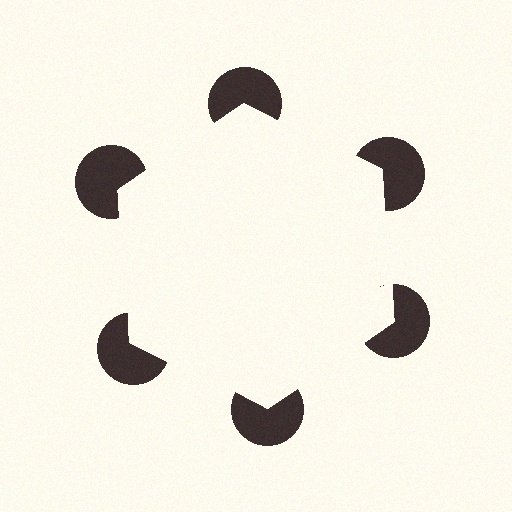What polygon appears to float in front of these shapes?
An illusory hexagon — its edges are inferred from the aligned wedge cuts in the pac-man discs, not physically drawn.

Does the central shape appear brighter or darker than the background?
It typically appears slightly brighter than the background, even though no actual brightness change is drawn.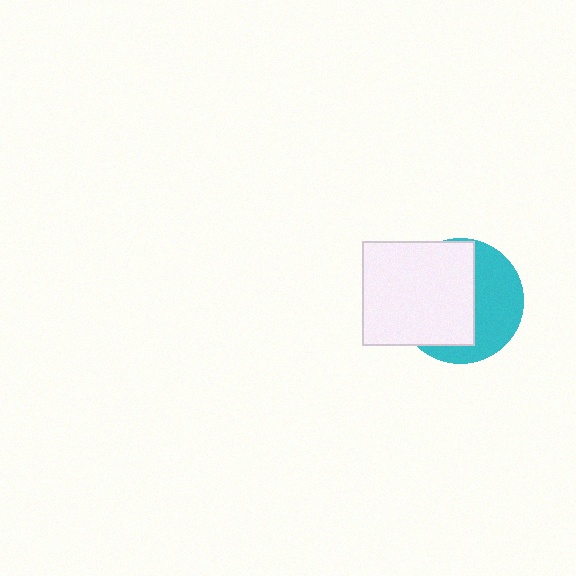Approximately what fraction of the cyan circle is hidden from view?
Roughly 58% of the cyan circle is hidden behind the white rectangle.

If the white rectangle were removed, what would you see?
You would see the complete cyan circle.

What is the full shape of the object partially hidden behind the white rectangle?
The partially hidden object is a cyan circle.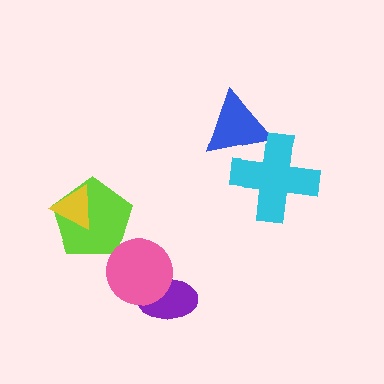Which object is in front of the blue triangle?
The cyan cross is in front of the blue triangle.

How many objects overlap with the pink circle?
1 object overlaps with the pink circle.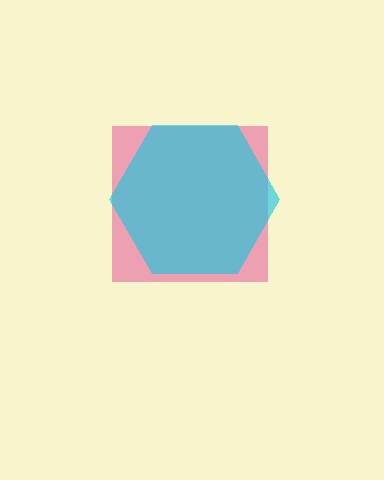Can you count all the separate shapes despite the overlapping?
Yes, there are 2 separate shapes.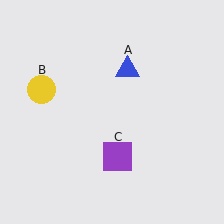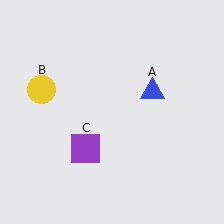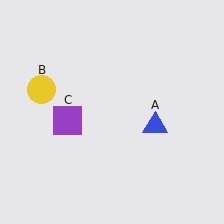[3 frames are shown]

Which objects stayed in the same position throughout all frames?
Yellow circle (object B) remained stationary.